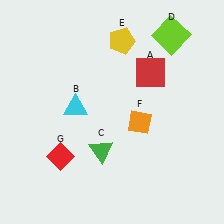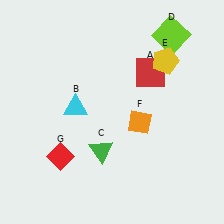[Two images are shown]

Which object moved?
The yellow pentagon (E) moved right.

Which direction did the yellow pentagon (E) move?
The yellow pentagon (E) moved right.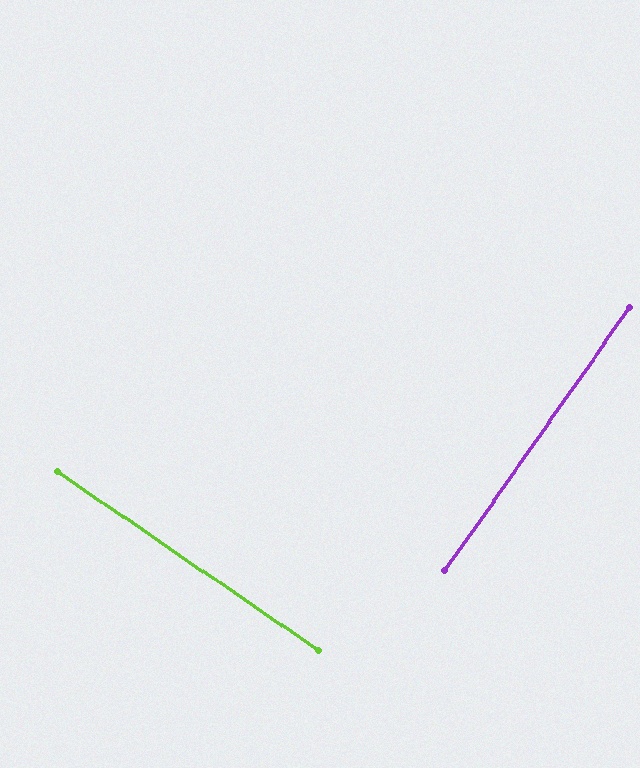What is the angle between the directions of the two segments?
Approximately 89 degrees.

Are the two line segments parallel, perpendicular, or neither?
Perpendicular — they meet at approximately 89°.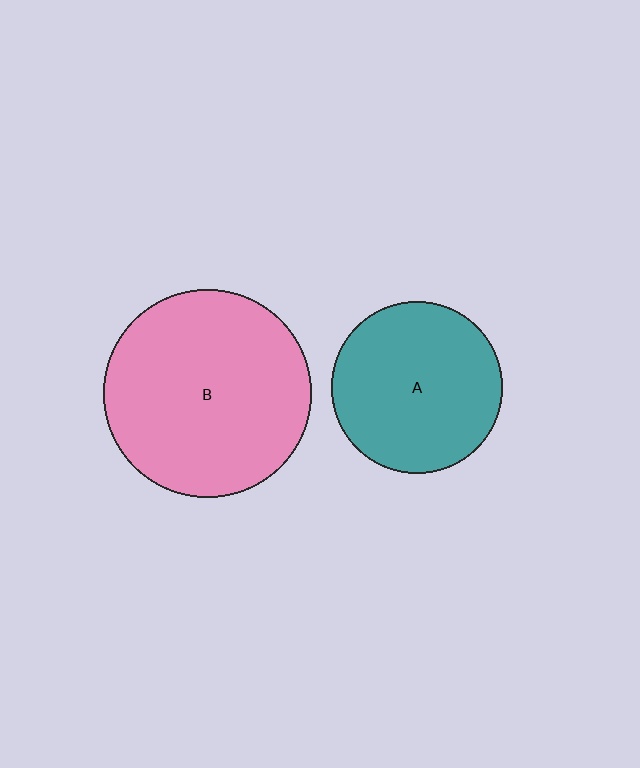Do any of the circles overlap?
No, none of the circles overlap.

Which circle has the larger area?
Circle B (pink).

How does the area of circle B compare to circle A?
Approximately 1.5 times.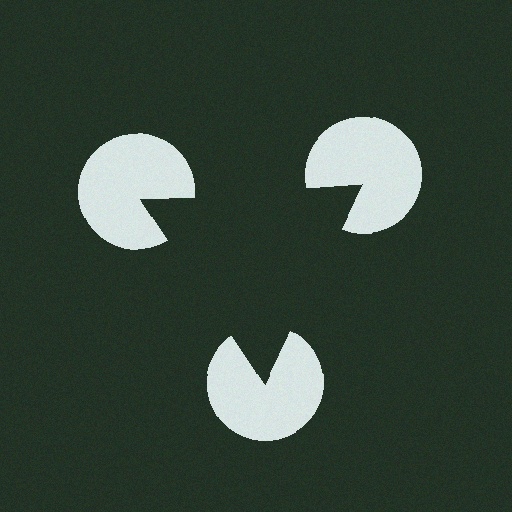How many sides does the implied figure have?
3 sides.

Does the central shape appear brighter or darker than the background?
It typically appears slightly darker than the background, even though no actual brightness change is drawn.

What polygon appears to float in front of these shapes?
An illusory triangle — its edges are inferred from the aligned wedge cuts in the pac-man discs, not physically drawn.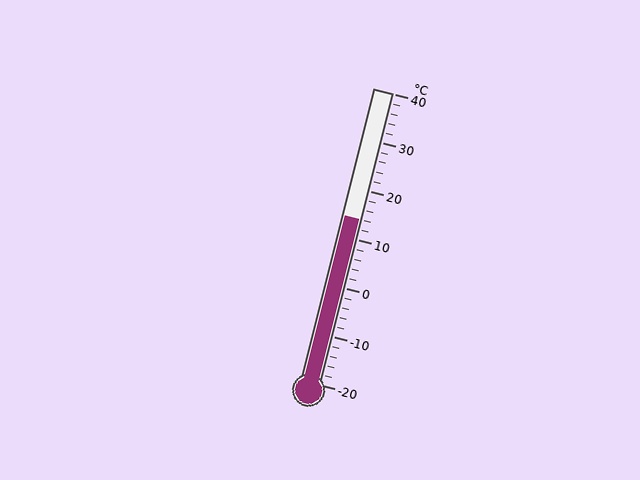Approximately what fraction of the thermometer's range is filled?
The thermometer is filled to approximately 55% of its range.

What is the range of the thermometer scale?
The thermometer scale ranges from -20°C to 40°C.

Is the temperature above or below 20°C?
The temperature is below 20°C.